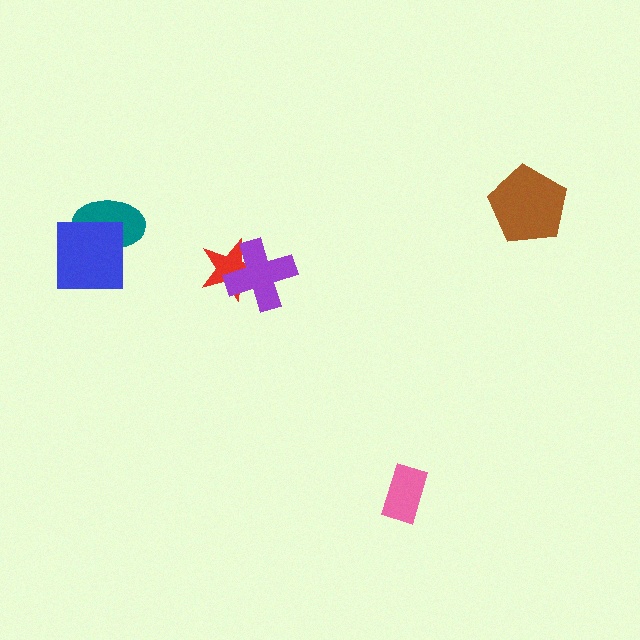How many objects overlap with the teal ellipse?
1 object overlaps with the teal ellipse.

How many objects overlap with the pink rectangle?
0 objects overlap with the pink rectangle.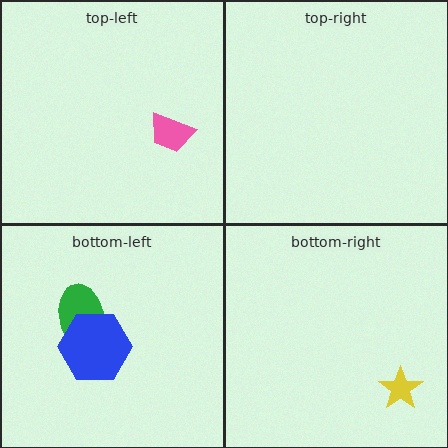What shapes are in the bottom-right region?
The yellow star.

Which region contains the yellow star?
The bottom-right region.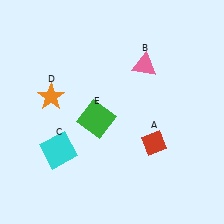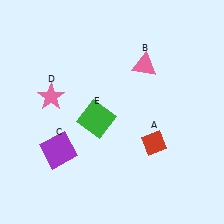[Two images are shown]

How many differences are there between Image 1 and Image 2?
There are 2 differences between the two images.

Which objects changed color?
C changed from cyan to purple. D changed from orange to pink.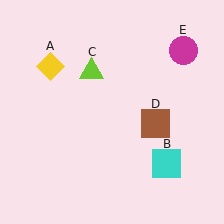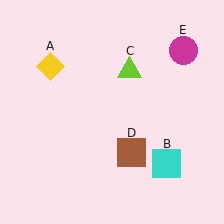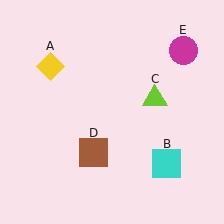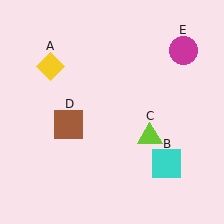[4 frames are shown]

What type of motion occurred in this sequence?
The lime triangle (object C), brown square (object D) rotated clockwise around the center of the scene.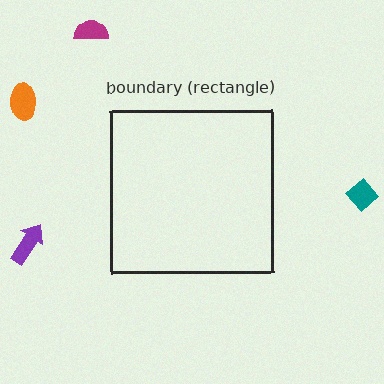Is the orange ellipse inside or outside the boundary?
Outside.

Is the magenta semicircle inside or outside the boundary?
Outside.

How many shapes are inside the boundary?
0 inside, 4 outside.